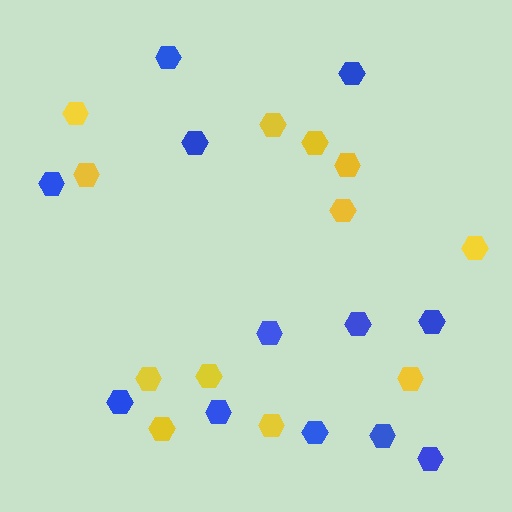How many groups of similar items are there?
There are 2 groups: one group of blue hexagons (12) and one group of yellow hexagons (12).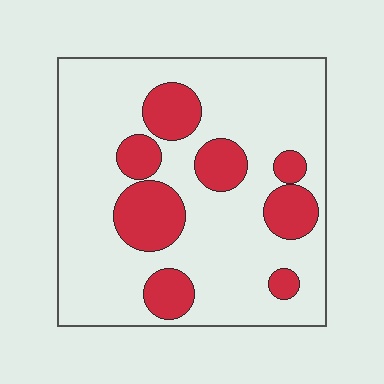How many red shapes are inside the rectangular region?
8.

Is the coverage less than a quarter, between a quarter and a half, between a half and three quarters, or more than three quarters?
Less than a quarter.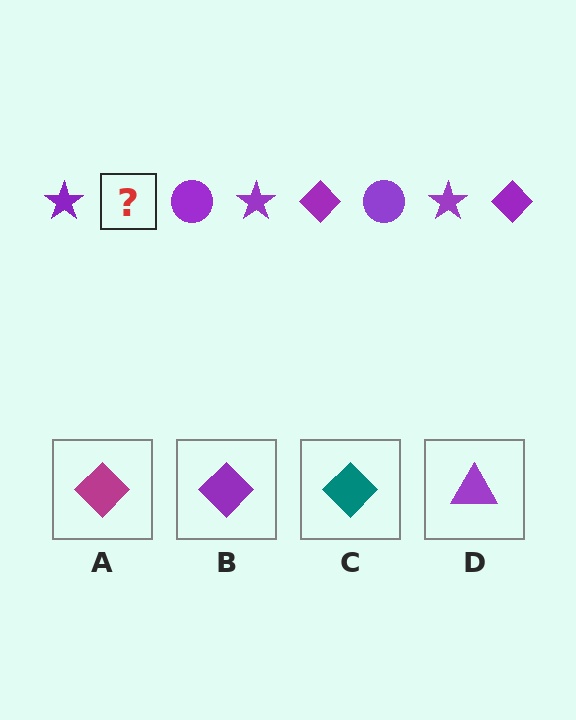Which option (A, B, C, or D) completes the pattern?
B.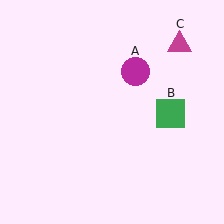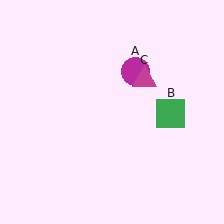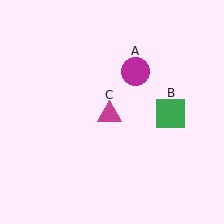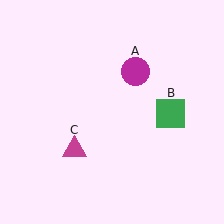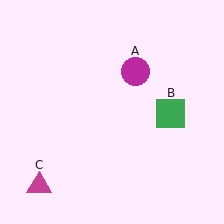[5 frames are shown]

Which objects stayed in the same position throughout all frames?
Magenta circle (object A) and green square (object B) remained stationary.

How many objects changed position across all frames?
1 object changed position: magenta triangle (object C).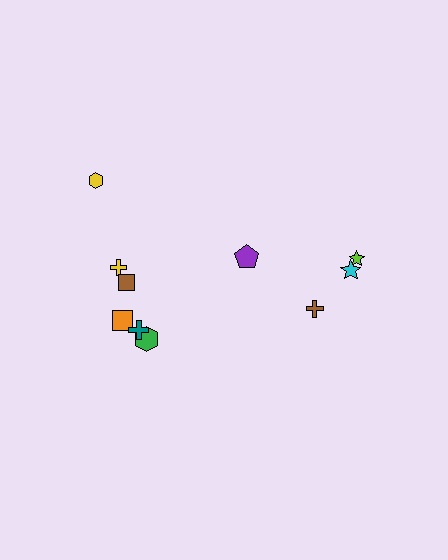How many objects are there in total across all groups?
There are 10 objects.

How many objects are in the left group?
There are 6 objects.